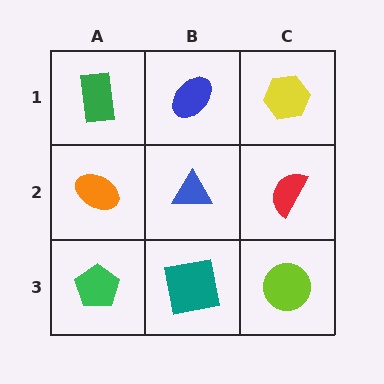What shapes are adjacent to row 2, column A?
A green rectangle (row 1, column A), a green pentagon (row 3, column A), a blue triangle (row 2, column B).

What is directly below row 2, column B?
A teal square.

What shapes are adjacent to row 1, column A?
An orange ellipse (row 2, column A), a blue ellipse (row 1, column B).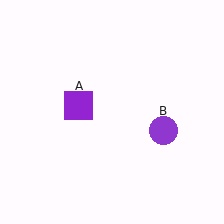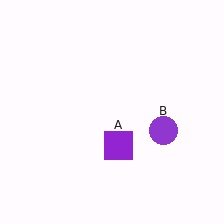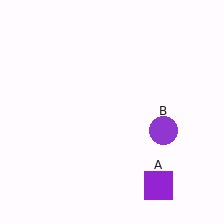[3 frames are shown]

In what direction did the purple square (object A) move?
The purple square (object A) moved down and to the right.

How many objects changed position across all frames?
1 object changed position: purple square (object A).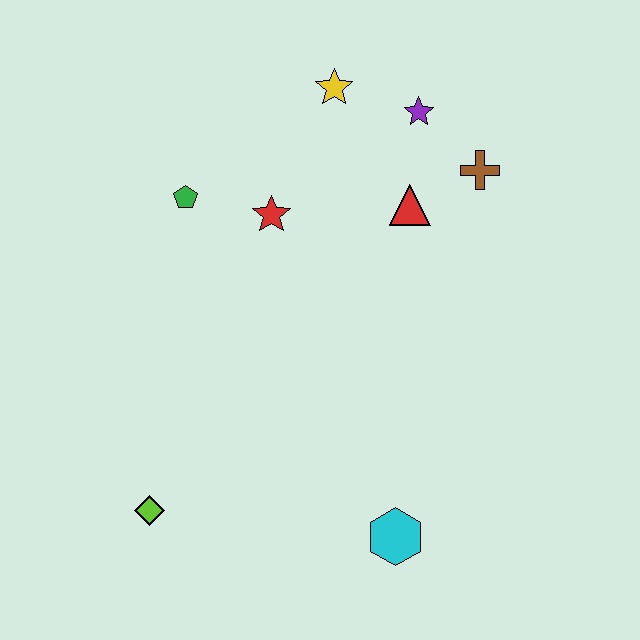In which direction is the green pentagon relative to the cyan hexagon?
The green pentagon is above the cyan hexagon.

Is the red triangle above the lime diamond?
Yes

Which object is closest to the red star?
The green pentagon is closest to the red star.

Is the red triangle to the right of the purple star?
No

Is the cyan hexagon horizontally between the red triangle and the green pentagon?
Yes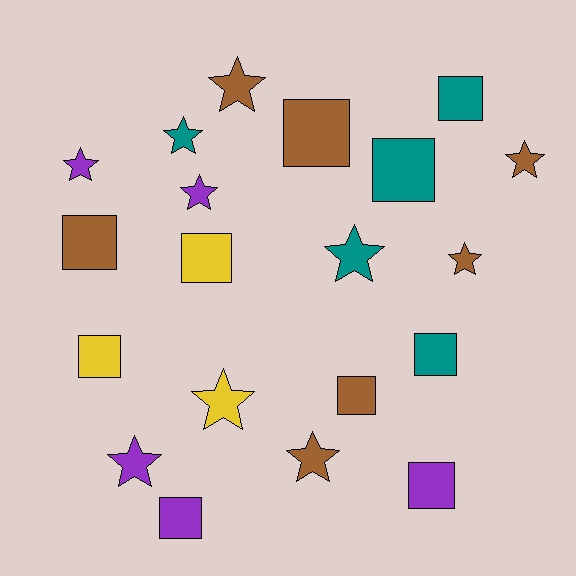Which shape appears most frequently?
Star, with 10 objects.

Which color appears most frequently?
Brown, with 7 objects.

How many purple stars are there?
There are 3 purple stars.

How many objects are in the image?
There are 20 objects.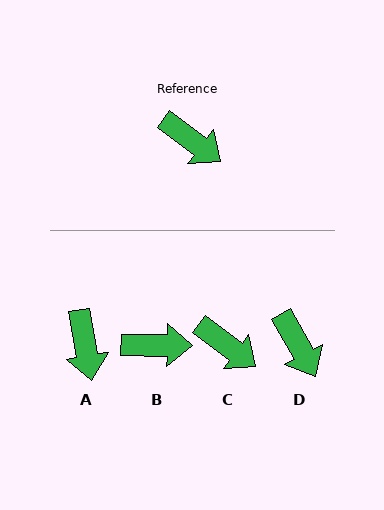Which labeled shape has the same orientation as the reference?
C.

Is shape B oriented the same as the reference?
No, it is off by about 36 degrees.